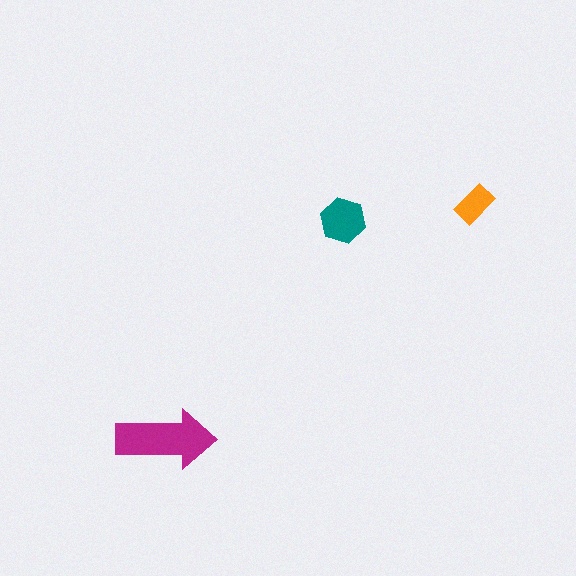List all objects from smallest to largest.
The orange rectangle, the teal hexagon, the magenta arrow.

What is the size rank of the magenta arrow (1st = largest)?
1st.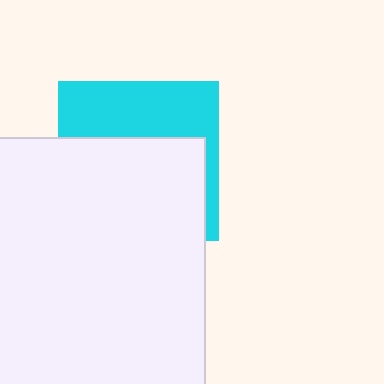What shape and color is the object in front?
The object in front is a white rectangle.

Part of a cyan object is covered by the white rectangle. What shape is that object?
It is a square.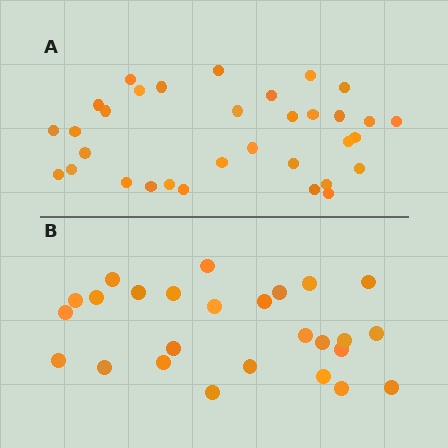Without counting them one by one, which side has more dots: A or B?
Region A (the top region) has more dots.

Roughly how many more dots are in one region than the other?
Region A has roughly 8 or so more dots than region B.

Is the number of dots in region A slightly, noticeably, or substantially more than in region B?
Region A has noticeably more, but not dramatically so. The ratio is roughly 1.3 to 1.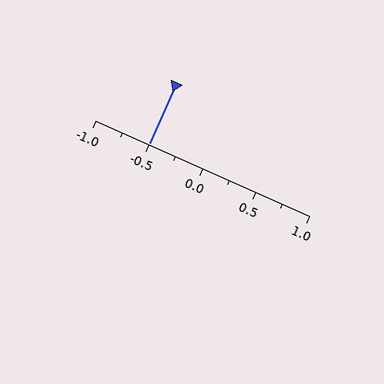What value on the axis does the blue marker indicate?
The marker indicates approximately -0.5.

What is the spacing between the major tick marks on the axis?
The major ticks are spaced 0.5 apart.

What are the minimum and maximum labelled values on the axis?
The axis runs from -1.0 to 1.0.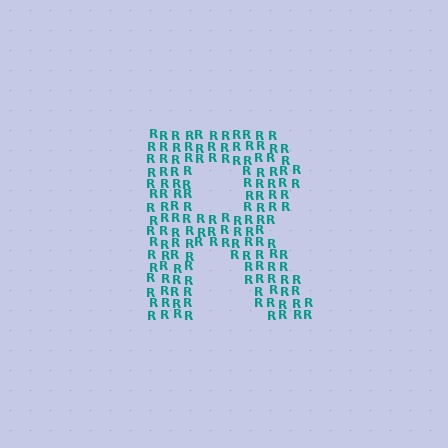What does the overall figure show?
The overall figure shows the letter R.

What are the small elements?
The small elements are letter R's.